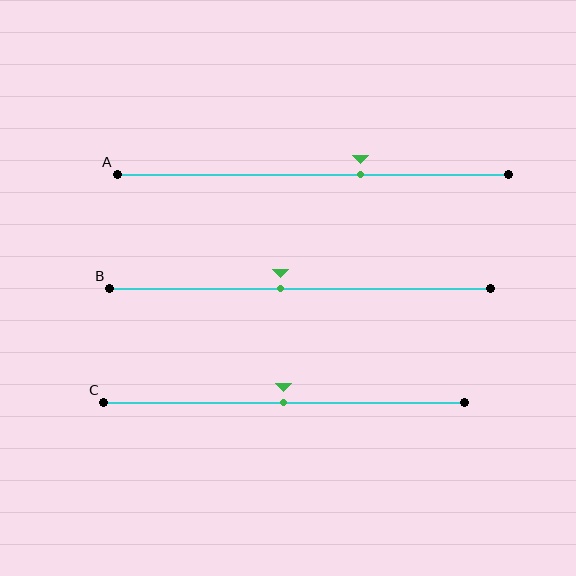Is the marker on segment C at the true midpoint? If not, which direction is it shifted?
Yes, the marker on segment C is at the true midpoint.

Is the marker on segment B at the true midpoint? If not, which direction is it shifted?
No, the marker on segment B is shifted to the left by about 5% of the segment length.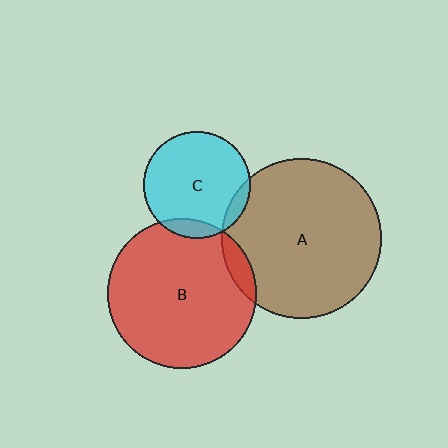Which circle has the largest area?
Circle A (brown).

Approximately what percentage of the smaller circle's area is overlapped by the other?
Approximately 5%.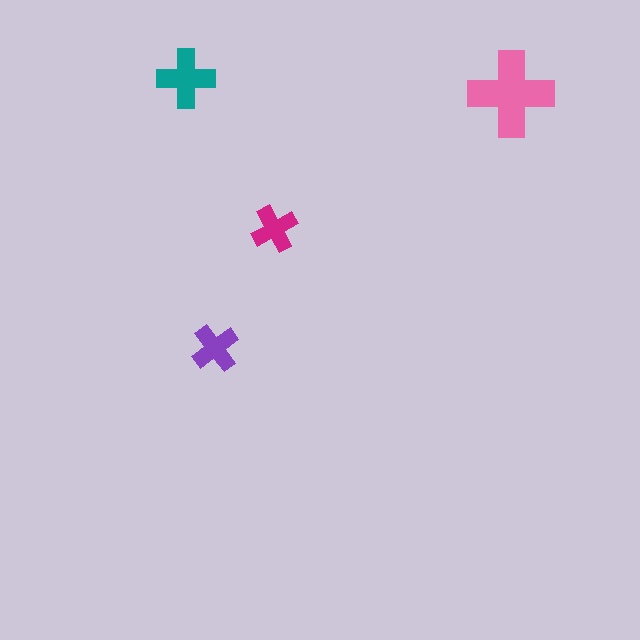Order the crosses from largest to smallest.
the pink one, the teal one, the purple one, the magenta one.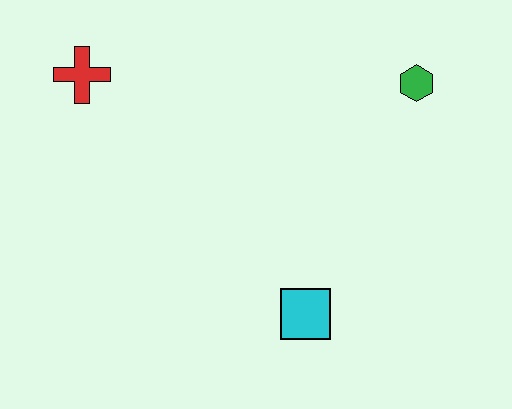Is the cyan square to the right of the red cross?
Yes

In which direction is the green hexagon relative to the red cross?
The green hexagon is to the right of the red cross.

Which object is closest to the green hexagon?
The cyan square is closest to the green hexagon.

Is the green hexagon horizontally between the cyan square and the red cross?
No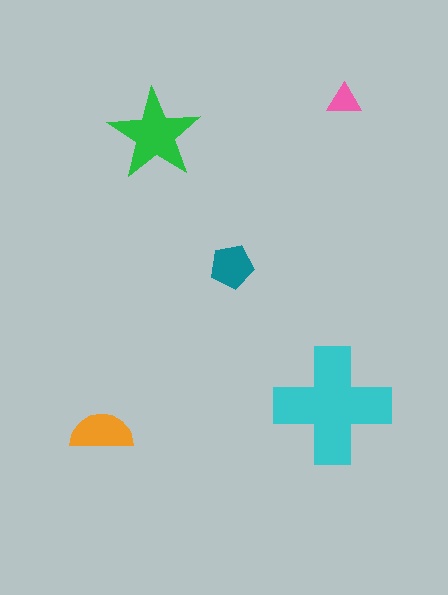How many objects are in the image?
There are 5 objects in the image.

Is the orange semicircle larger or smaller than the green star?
Smaller.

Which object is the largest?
The cyan cross.